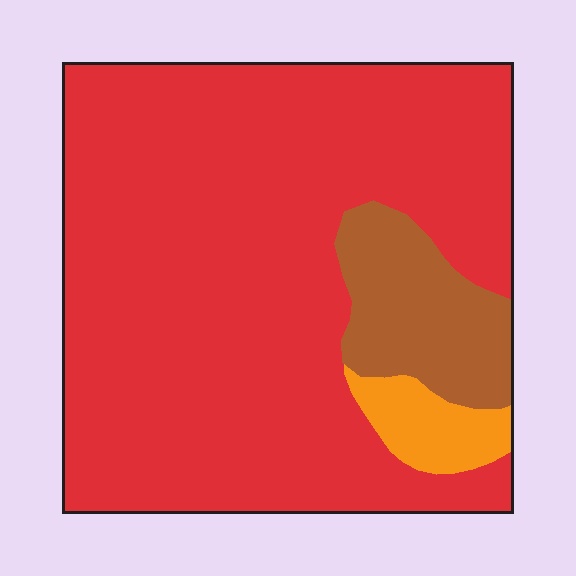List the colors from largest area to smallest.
From largest to smallest: red, brown, orange.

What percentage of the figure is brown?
Brown takes up less than a sixth of the figure.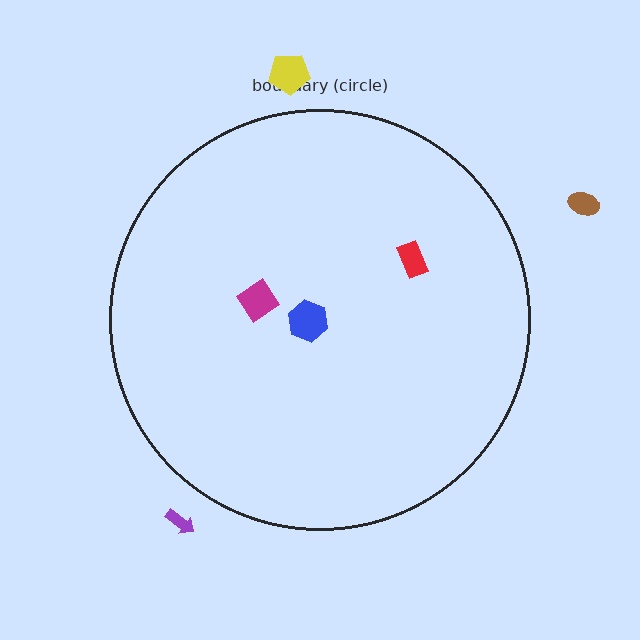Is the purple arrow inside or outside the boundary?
Outside.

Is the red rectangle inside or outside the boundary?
Inside.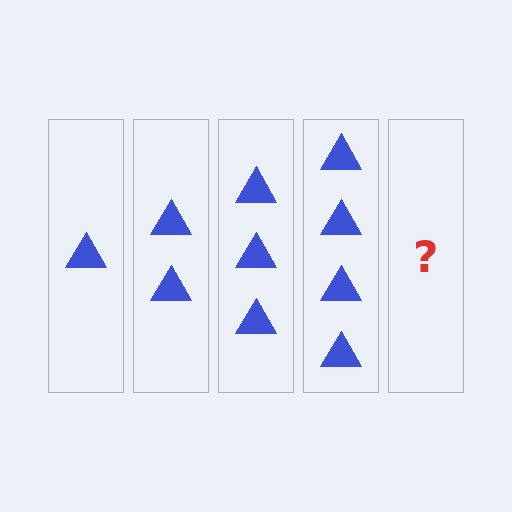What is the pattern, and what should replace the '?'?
The pattern is that each step adds one more triangle. The '?' should be 5 triangles.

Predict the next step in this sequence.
The next step is 5 triangles.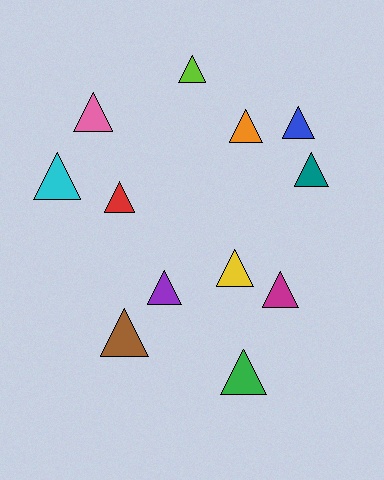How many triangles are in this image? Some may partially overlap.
There are 12 triangles.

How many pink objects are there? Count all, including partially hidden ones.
There is 1 pink object.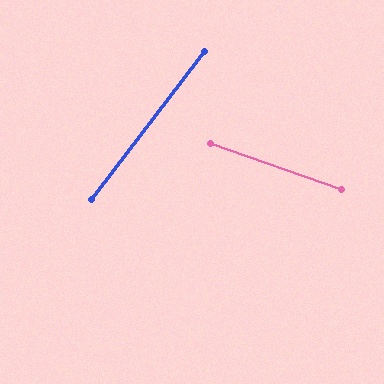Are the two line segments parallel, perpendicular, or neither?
Neither parallel nor perpendicular — they differ by about 72°.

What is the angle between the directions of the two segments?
Approximately 72 degrees.